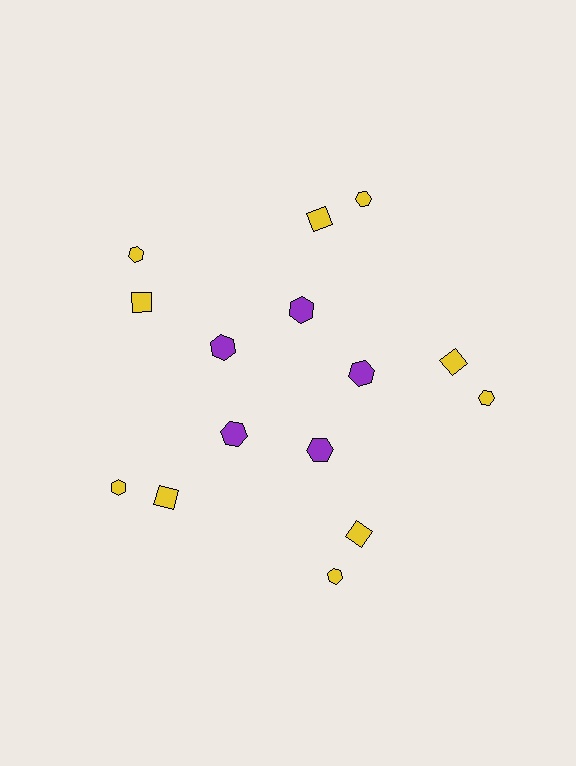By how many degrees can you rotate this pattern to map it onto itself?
The pattern maps onto itself every 72 degrees of rotation.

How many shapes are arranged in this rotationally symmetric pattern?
There are 15 shapes, arranged in 5 groups of 3.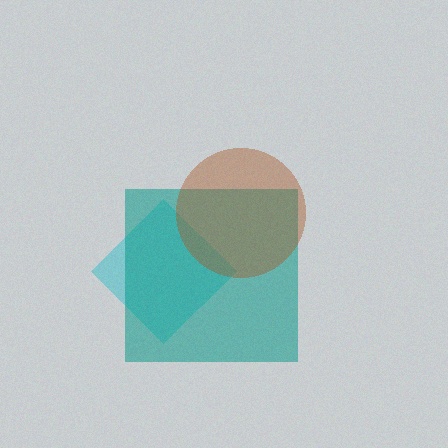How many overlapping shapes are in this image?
There are 3 overlapping shapes in the image.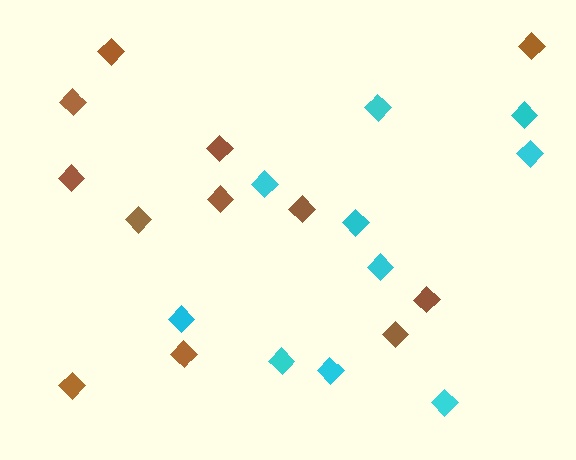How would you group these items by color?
There are 2 groups: one group of brown diamonds (12) and one group of cyan diamonds (10).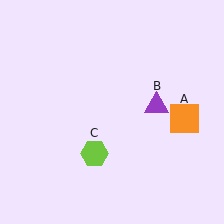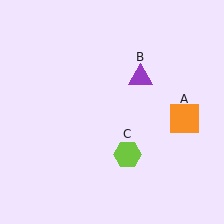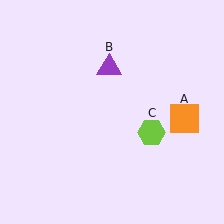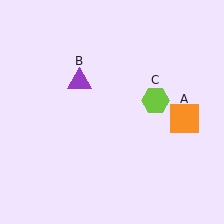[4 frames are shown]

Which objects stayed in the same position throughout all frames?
Orange square (object A) remained stationary.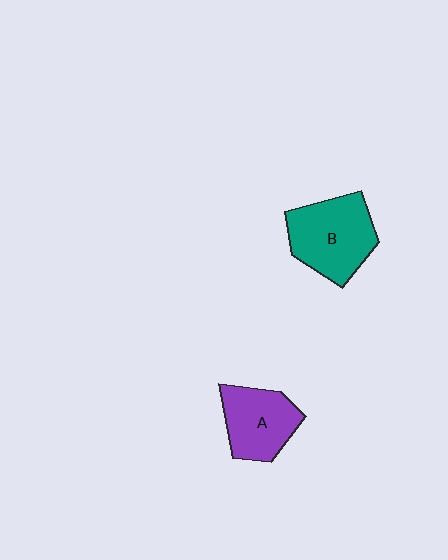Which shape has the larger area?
Shape B (teal).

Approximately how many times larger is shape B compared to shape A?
Approximately 1.3 times.